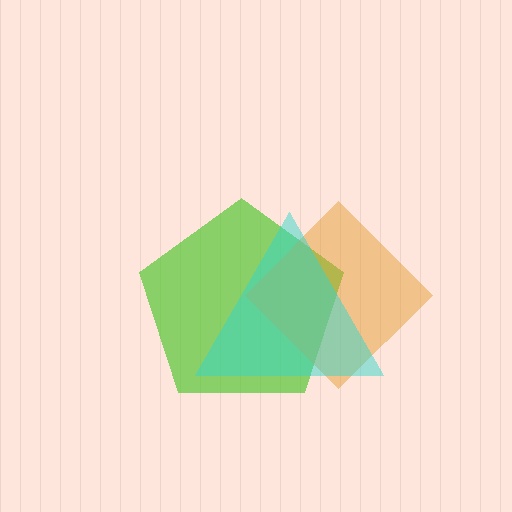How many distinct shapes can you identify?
There are 3 distinct shapes: a lime pentagon, an orange diamond, a cyan triangle.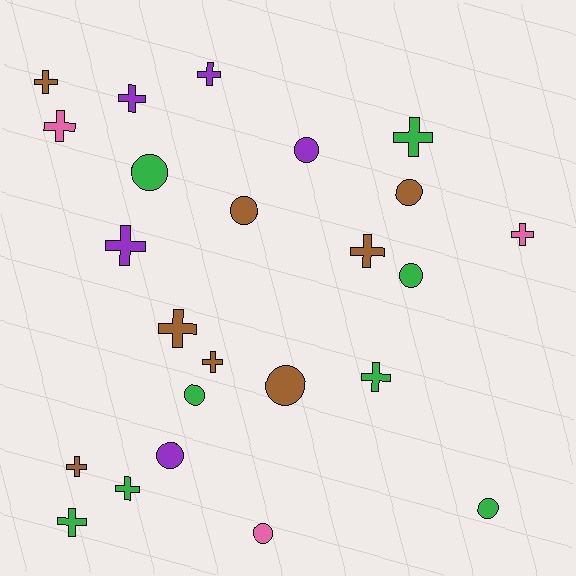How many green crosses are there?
There are 4 green crosses.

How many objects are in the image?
There are 24 objects.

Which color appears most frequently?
Green, with 8 objects.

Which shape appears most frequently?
Cross, with 14 objects.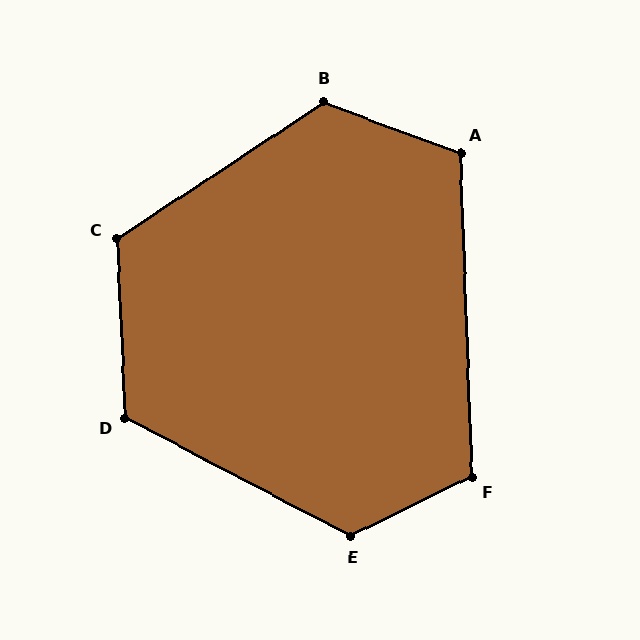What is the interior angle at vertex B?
Approximately 126 degrees (obtuse).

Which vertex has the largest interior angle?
E, at approximately 126 degrees.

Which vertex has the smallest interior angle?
A, at approximately 113 degrees.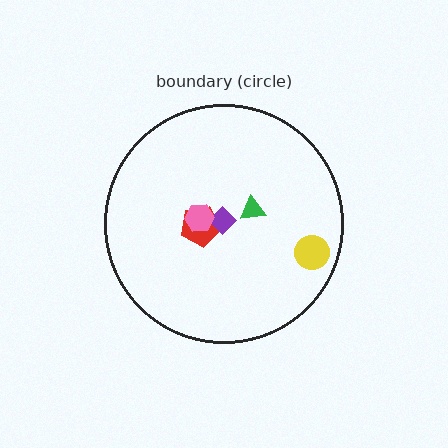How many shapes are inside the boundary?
5 inside, 0 outside.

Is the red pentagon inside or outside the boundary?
Inside.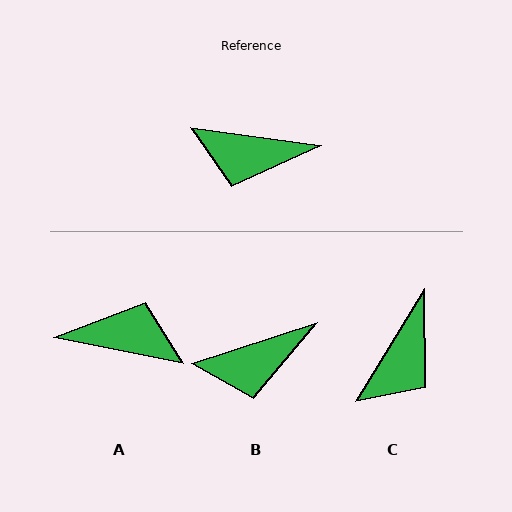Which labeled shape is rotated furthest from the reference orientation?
A, about 176 degrees away.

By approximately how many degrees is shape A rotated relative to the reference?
Approximately 176 degrees counter-clockwise.